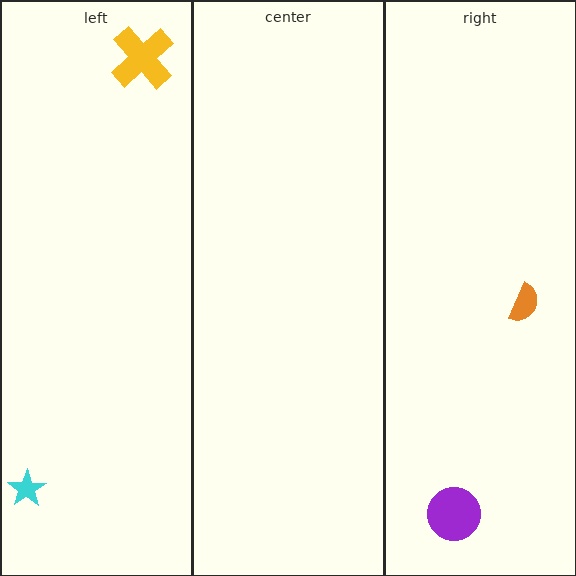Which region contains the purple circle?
The right region.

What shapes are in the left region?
The cyan star, the yellow cross.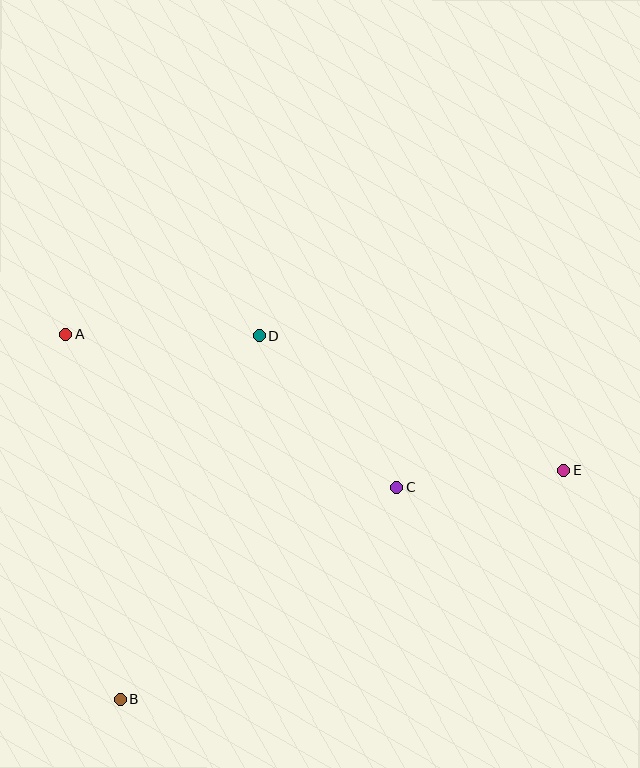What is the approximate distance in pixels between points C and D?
The distance between C and D is approximately 205 pixels.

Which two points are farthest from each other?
Points A and E are farthest from each other.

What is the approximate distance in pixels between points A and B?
The distance between A and B is approximately 369 pixels.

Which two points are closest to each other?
Points C and E are closest to each other.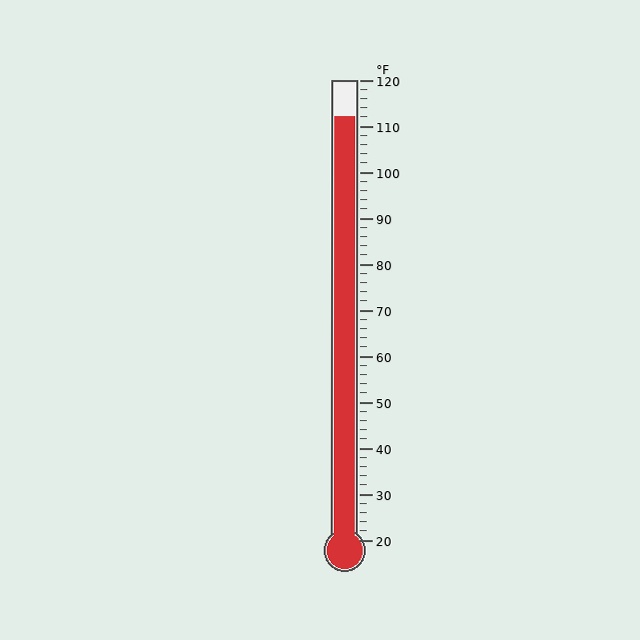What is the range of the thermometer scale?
The thermometer scale ranges from 20°F to 120°F.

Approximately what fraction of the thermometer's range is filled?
The thermometer is filled to approximately 90% of its range.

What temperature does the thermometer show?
The thermometer shows approximately 112°F.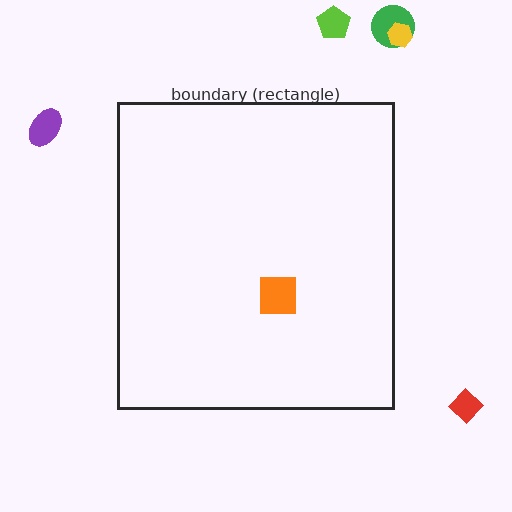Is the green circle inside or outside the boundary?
Outside.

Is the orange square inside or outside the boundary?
Inside.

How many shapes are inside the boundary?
1 inside, 5 outside.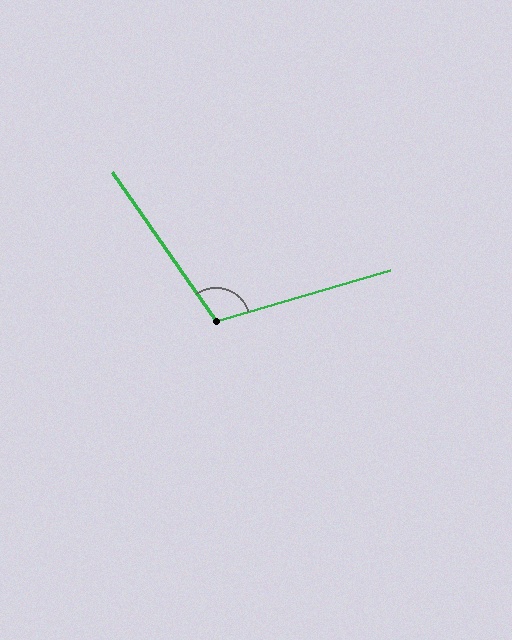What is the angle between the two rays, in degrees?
Approximately 109 degrees.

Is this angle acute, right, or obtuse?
It is obtuse.